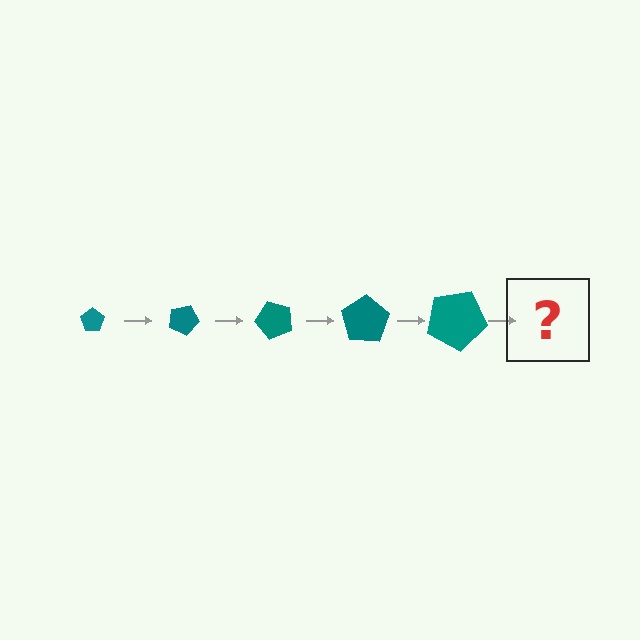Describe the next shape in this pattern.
It should be a pentagon, larger than the previous one and rotated 125 degrees from the start.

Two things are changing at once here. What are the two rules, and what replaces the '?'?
The two rules are that the pentagon grows larger each step and it rotates 25 degrees each step. The '?' should be a pentagon, larger than the previous one and rotated 125 degrees from the start.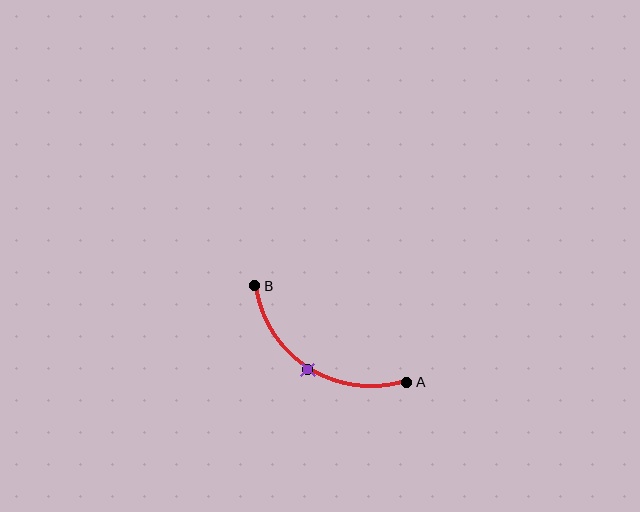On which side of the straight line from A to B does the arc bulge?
The arc bulges below the straight line connecting A and B.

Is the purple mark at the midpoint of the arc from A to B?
Yes. The purple mark lies on the arc at equal arc-length from both A and B — it is the arc midpoint.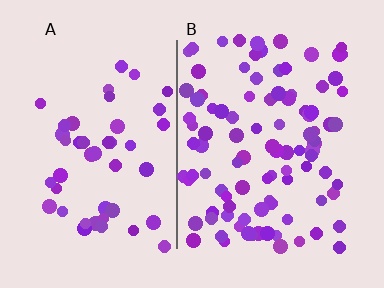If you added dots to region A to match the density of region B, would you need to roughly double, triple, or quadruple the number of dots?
Approximately double.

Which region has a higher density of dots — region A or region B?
B (the right).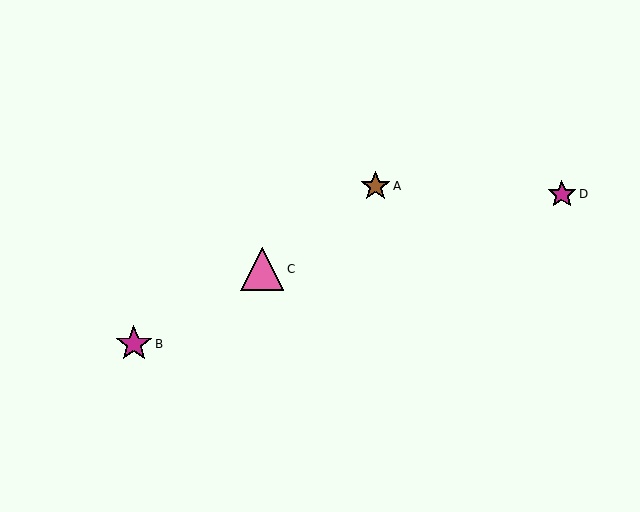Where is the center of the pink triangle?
The center of the pink triangle is at (262, 269).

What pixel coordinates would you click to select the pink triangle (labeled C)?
Click at (262, 269) to select the pink triangle C.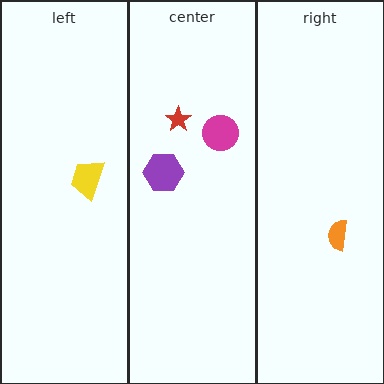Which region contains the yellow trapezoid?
The left region.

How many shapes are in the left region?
1.